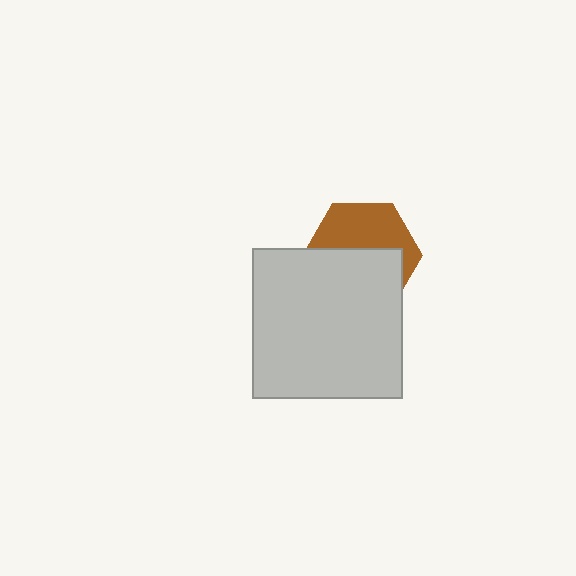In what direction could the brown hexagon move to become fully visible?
The brown hexagon could move up. That would shift it out from behind the light gray square entirely.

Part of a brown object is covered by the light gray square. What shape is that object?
It is a hexagon.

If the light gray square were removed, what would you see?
You would see the complete brown hexagon.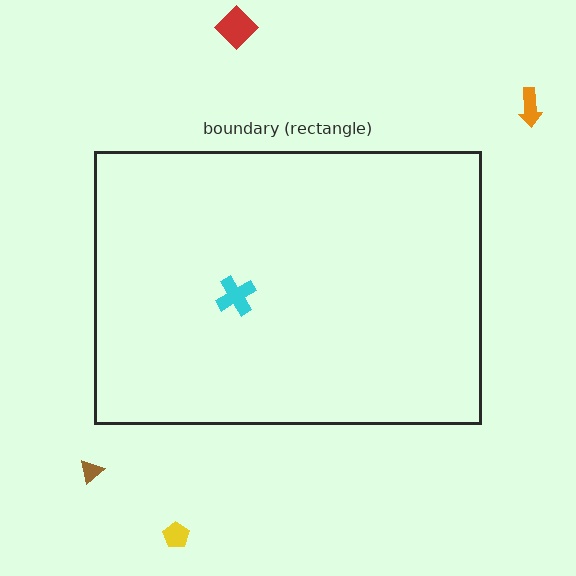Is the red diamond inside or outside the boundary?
Outside.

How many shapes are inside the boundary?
1 inside, 4 outside.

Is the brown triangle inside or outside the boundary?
Outside.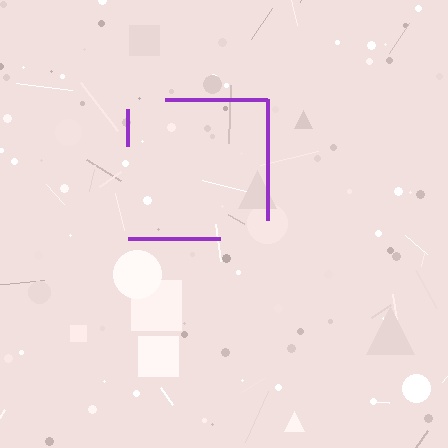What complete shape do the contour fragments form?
The contour fragments form a square.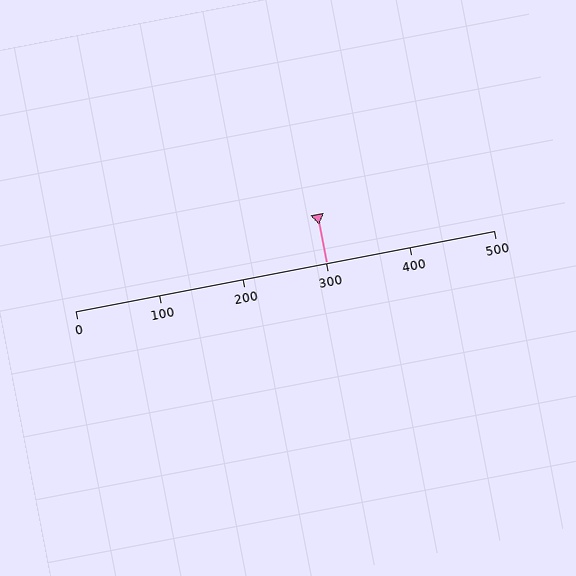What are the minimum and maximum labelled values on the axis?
The axis runs from 0 to 500.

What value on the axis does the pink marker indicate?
The marker indicates approximately 300.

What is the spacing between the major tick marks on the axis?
The major ticks are spaced 100 apart.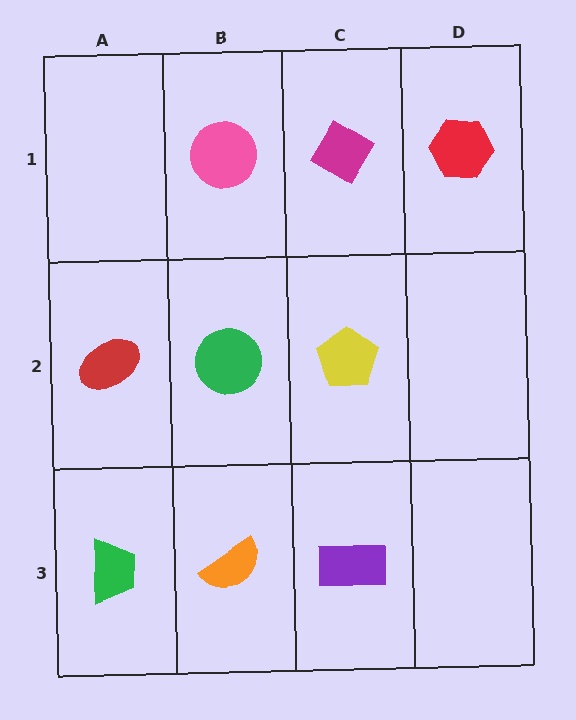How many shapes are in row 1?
3 shapes.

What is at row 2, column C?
A yellow pentagon.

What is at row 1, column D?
A red hexagon.